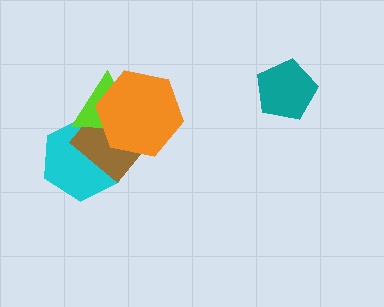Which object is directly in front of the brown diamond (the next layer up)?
The lime triangle is directly in front of the brown diamond.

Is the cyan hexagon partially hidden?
Yes, it is partially covered by another shape.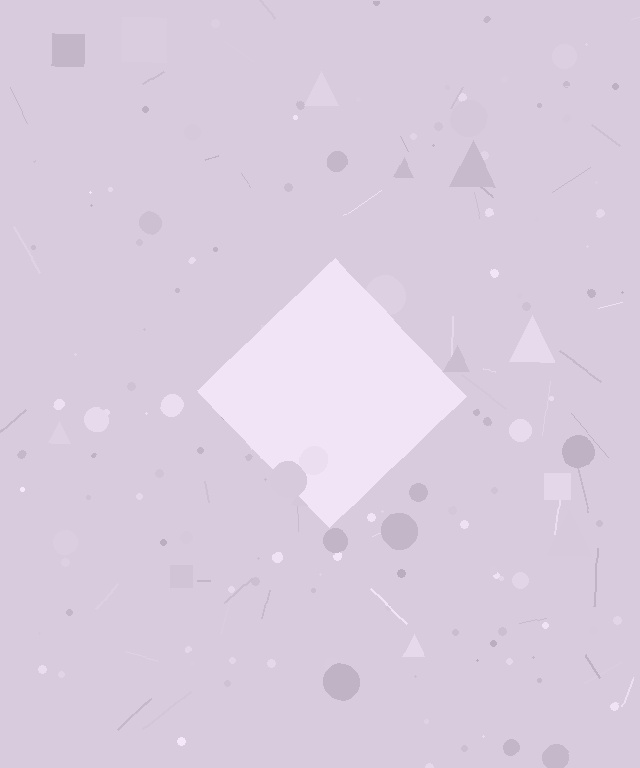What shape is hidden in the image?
A diamond is hidden in the image.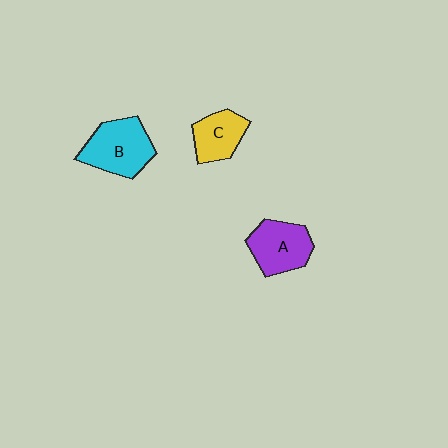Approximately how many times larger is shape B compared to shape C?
Approximately 1.5 times.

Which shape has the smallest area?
Shape C (yellow).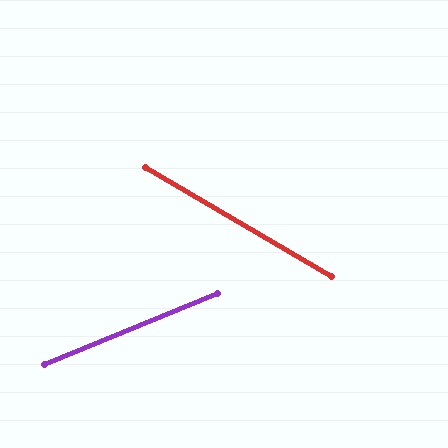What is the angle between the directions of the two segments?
Approximately 53 degrees.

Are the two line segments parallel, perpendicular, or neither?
Neither parallel nor perpendicular — they differ by about 53°.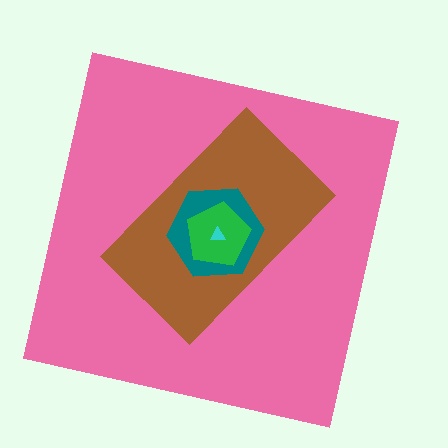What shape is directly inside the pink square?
The brown rectangle.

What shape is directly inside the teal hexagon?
The green pentagon.